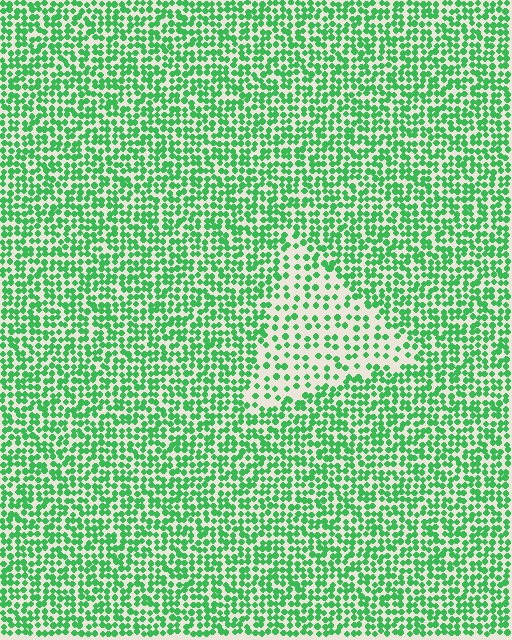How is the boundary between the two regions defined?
The boundary is defined by a change in element density (approximately 2.1x ratio). All elements are the same color, size, and shape.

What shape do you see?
I see a triangle.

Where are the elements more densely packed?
The elements are more densely packed outside the triangle boundary.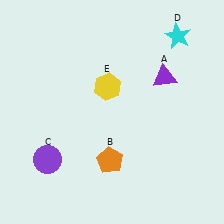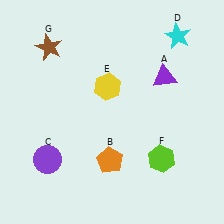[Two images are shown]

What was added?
A lime hexagon (F), a brown star (G) were added in Image 2.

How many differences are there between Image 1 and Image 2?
There are 2 differences between the two images.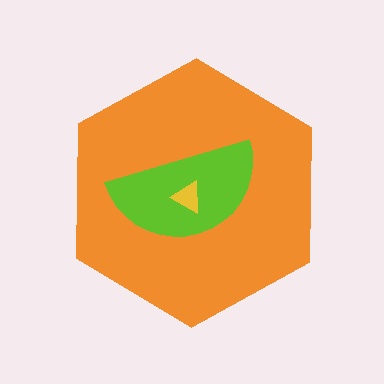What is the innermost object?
The yellow triangle.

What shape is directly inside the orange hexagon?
The lime semicircle.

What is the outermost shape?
The orange hexagon.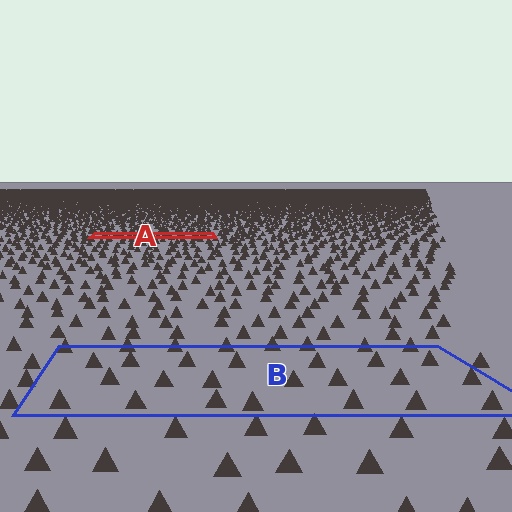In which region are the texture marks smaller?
The texture marks are smaller in region A, because it is farther away.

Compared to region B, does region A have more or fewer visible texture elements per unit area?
Region A has more texture elements per unit area — they are packed more densely because it is farther away.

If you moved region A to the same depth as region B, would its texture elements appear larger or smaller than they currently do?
They would appear larger. At a closer depth, the same texture elements are projected at a bigger on-screen size.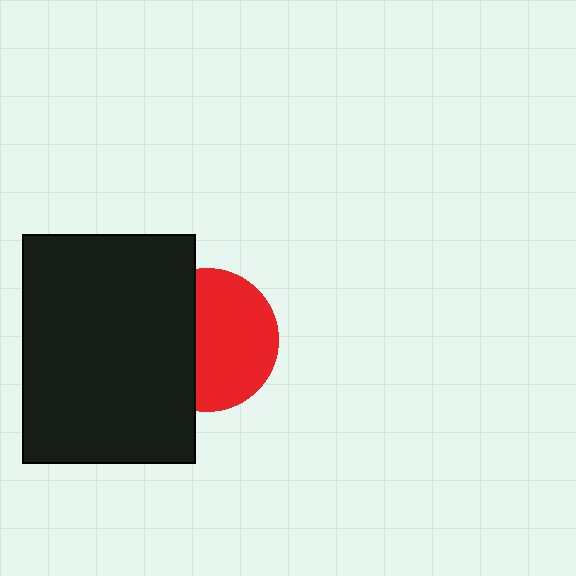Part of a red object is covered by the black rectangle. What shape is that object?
It is a circle.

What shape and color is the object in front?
The object in front is a black rectangle.